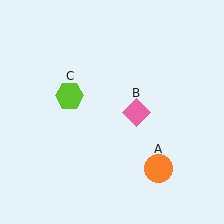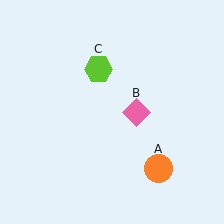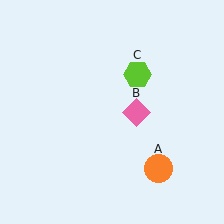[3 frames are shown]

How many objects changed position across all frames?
1 object changed position: lime hexagon (object C).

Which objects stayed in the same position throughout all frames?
Orange circle (object A) and pink diamond (object B) remained stationary.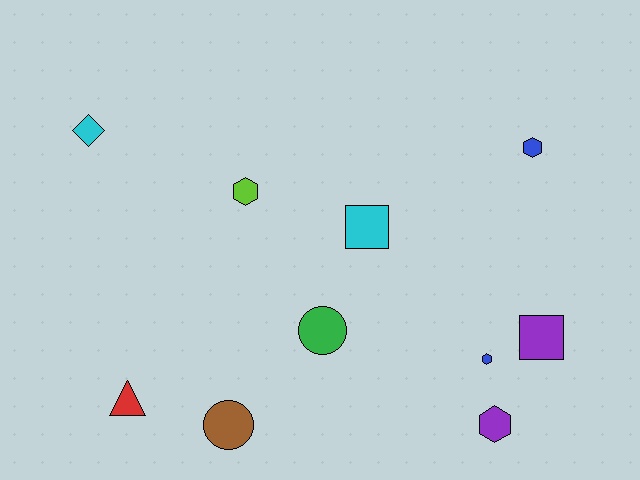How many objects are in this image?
There are 10 objects.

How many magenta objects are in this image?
There are no magenta objects.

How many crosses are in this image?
There are no crosses.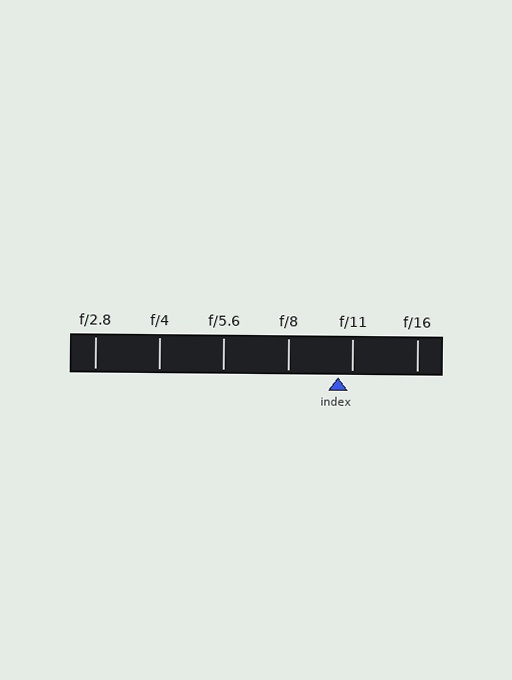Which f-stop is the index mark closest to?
The index mark is closest to f/11.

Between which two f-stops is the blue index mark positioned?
The index mark is between f/8 and f/11.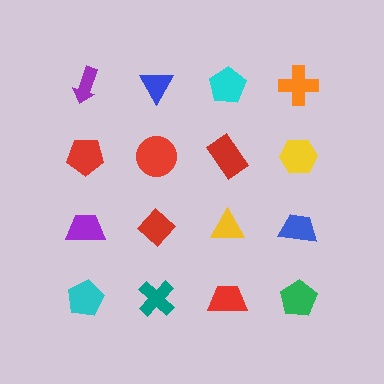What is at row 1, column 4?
An orange cross.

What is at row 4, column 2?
A teal cross.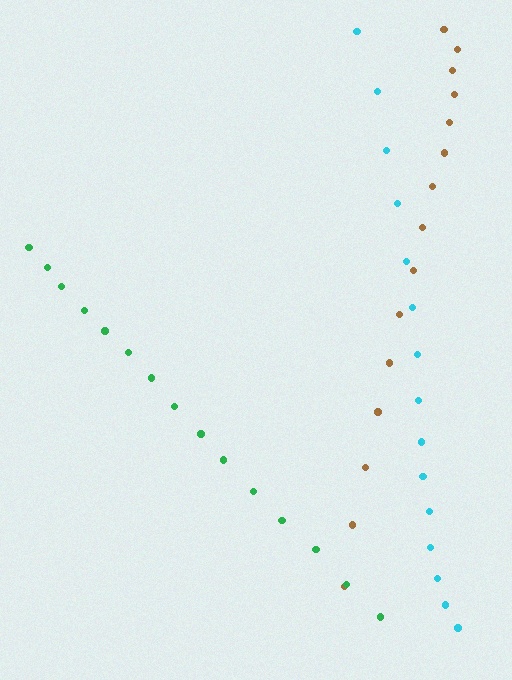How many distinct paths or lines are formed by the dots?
There are 3 distinct paths.